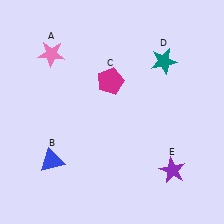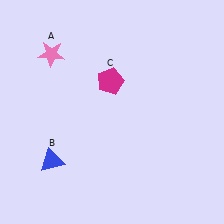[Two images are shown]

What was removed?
The purple star (E), the teal star (D) were removed in Image 2.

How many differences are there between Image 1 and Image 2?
There are 2 differences between the two images.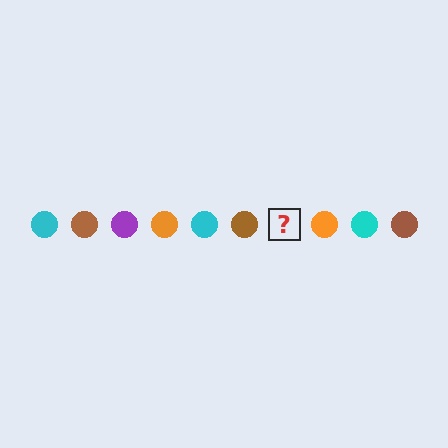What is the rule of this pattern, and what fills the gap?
The rule is that the pattern cycles through cyan, brown, purple, orange circles. The gap should be filled with a purple circle.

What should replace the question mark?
The question mark should be replaced with a purple circle.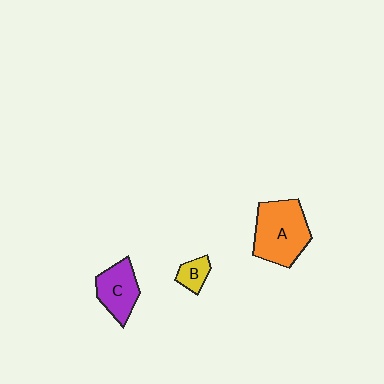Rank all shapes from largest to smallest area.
From largest to smallest: A (orange), C (purple), B (yellow).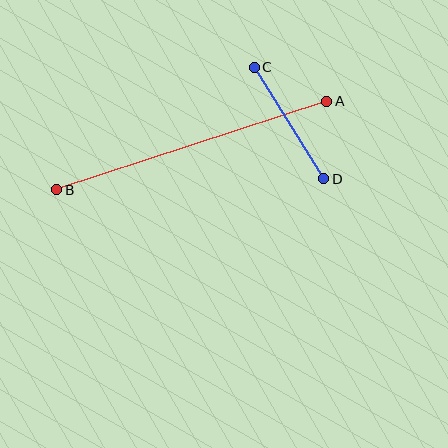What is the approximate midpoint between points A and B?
The midpoint is at approximately (192, 146) pixels.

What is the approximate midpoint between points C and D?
The midpoint is at approximately (289, 123) pixels.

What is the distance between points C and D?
The distance is approximately 132 pixels.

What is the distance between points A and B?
The distance is approximately 284 pixels.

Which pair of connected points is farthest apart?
Points A and B are farthest apart.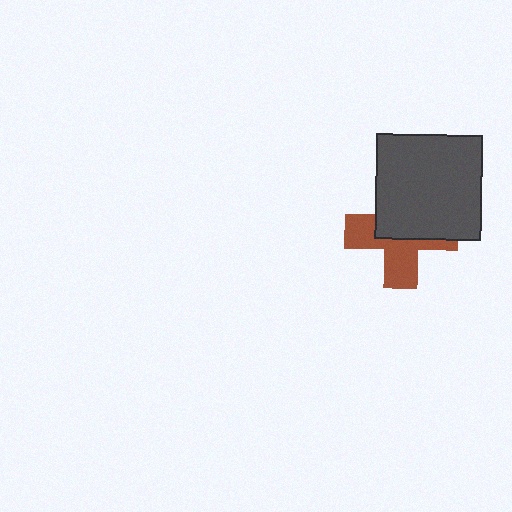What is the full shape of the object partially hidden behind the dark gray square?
The partially hidden object is a brown cross.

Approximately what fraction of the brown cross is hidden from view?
Roughly 52% of the brown cross is hidden behind the dark gray square.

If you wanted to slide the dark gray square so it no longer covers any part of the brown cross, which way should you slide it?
Slide it up — that is the most direct way to separate the two shapes.